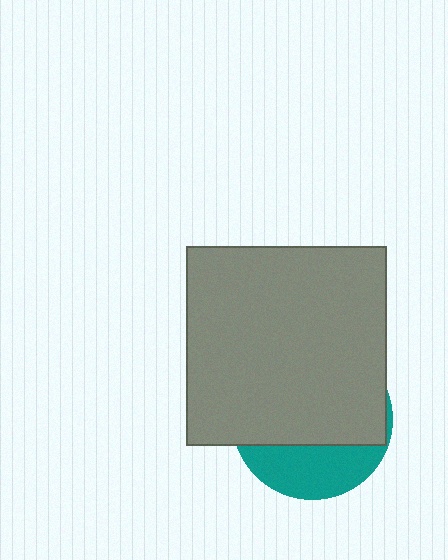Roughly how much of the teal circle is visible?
A small part of it is visible (roughly 31%).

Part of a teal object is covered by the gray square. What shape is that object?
It is a circle.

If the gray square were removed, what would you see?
You would see the complete teal circle.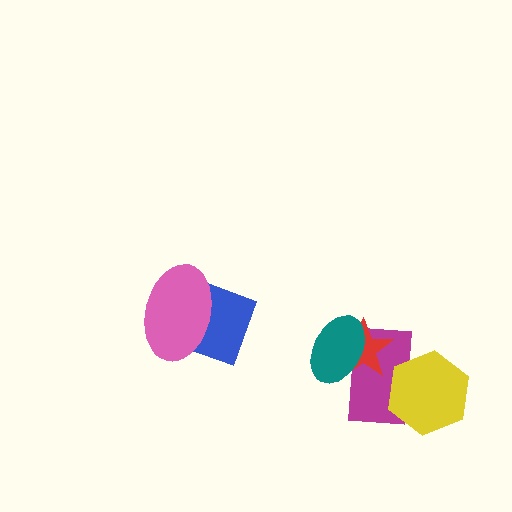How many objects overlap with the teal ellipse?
2 objects overlap with the teal ellipse.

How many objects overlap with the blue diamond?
1 object overlaps with the blue diamond.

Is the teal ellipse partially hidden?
No, no other shape covers it.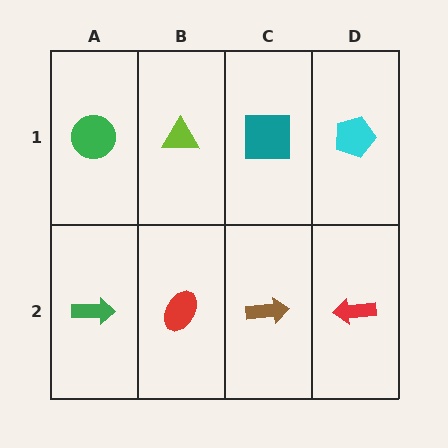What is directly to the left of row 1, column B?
A green circle.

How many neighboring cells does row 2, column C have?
3.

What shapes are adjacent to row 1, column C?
A brown arrow (row 2, column C), a lime triangle (row 1, column B), a cyan pentagon (row 1, column D).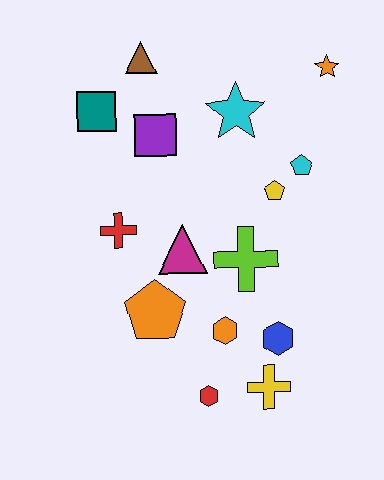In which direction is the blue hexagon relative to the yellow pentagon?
The blue hexagon is below the yellow pentagon.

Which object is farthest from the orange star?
The red hexagon is farthest from the orange star.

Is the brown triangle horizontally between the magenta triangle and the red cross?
Yes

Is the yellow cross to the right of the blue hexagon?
No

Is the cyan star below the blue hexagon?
No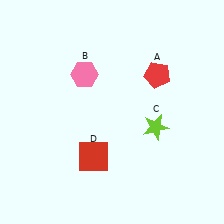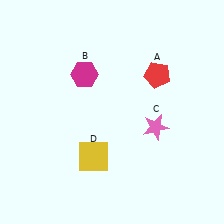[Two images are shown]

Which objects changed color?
B changed from pink to magenta. C changed from lime to pink. D changed from red to yellow.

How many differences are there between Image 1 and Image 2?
There are 3 differences between the two images.